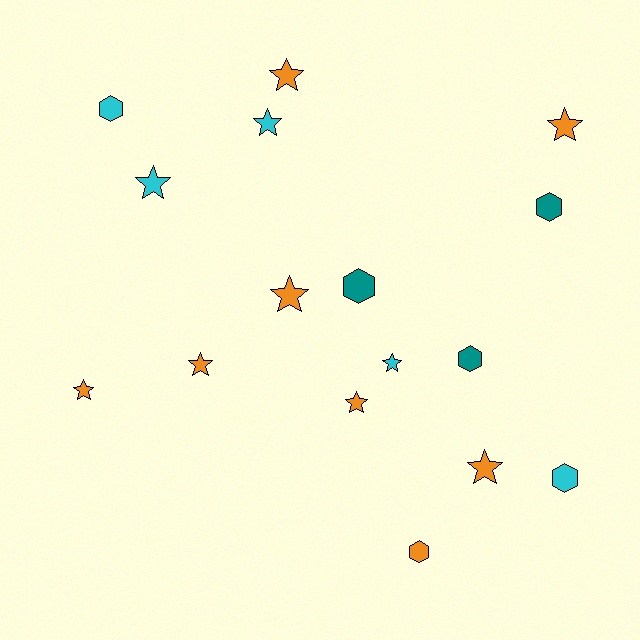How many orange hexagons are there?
There is 1 orange hexagon.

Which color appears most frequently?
Orange, with 8 objects.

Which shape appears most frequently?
Star, with 10 objects.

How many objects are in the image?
There are 16 objects.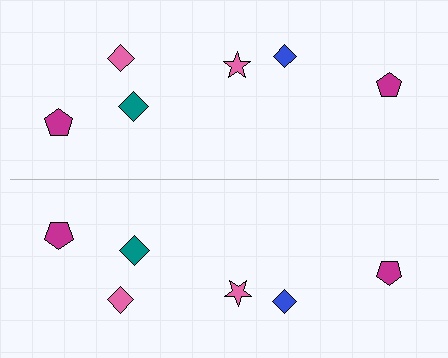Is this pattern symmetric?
Yes, this pattern has bilateral (reflection) symmetry.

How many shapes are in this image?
There are 12 shapes in this image.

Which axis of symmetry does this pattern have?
The pattern has a horizontal axis of symmetry running through the center of the image.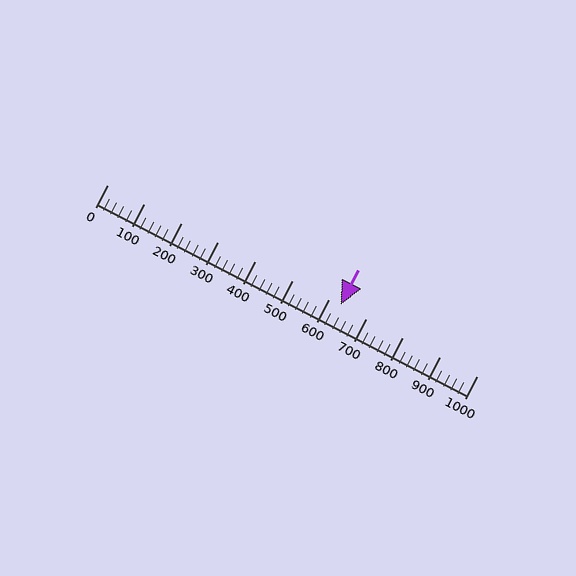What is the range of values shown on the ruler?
The ruler shows values from 0 to 1000.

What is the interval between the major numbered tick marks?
The major tick marks are spaced 100 units apart.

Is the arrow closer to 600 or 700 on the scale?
The arrow is closer to 600.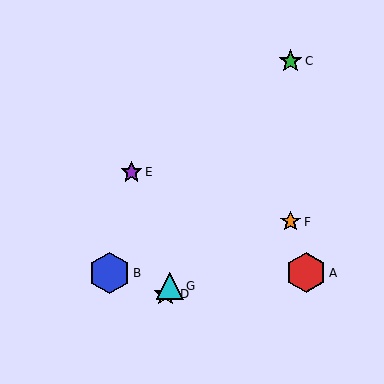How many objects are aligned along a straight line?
3 objects (C, D, G) are aligned along a straight line.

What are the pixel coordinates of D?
Object D is at (165, 294).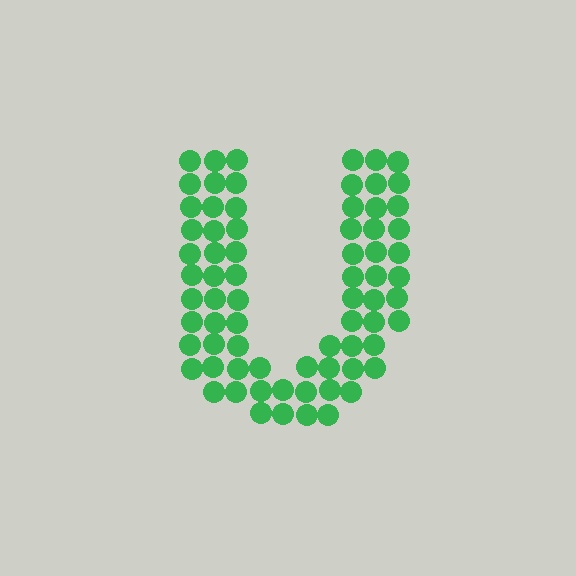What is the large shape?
The large shape is the letter U.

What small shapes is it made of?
It is made of small circles.